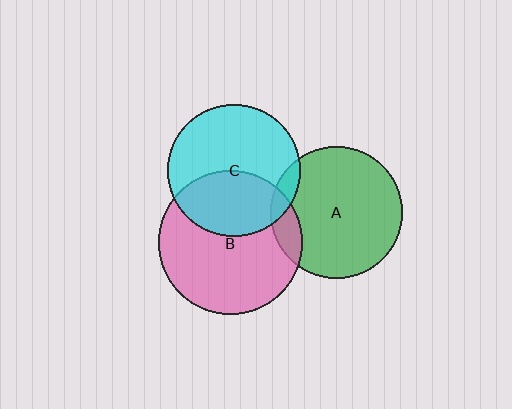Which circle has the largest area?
Circle B (pink).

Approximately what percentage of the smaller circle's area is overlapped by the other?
Approximately 40%.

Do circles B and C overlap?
Yes.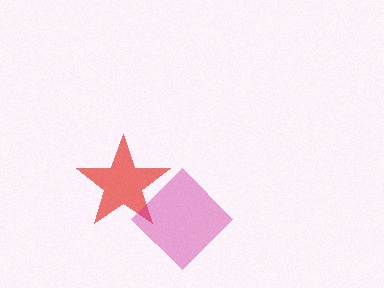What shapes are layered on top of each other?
The layered shapes are: a red star, a magenta diamond.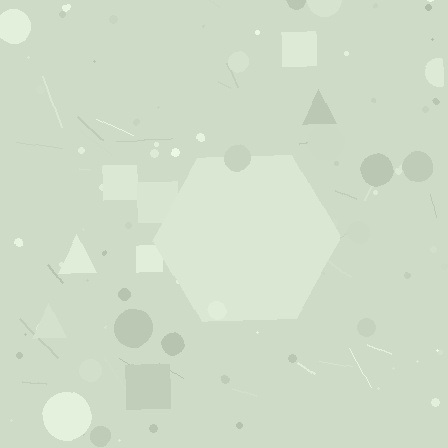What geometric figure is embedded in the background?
A hexagon is embedded in the background.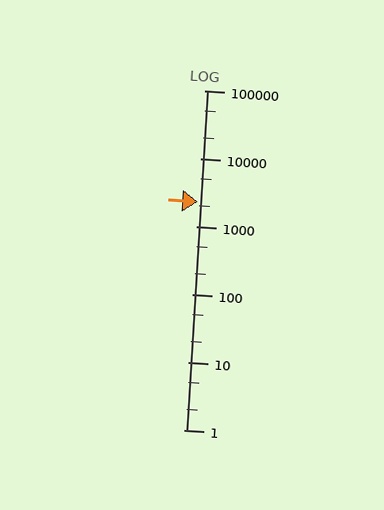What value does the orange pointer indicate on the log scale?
The pointer indicates approximately 2300.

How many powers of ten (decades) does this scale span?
The scale spans 5 decades, from 1 to 100000.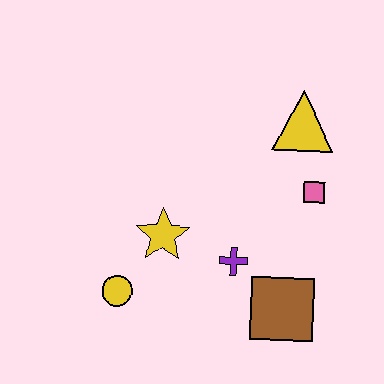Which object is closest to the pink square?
The yellow triangle is closest to the pink square.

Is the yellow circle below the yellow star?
Yes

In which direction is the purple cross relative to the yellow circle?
The purple cross is to the right of the yellow circle.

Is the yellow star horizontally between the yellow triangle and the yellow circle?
Yes